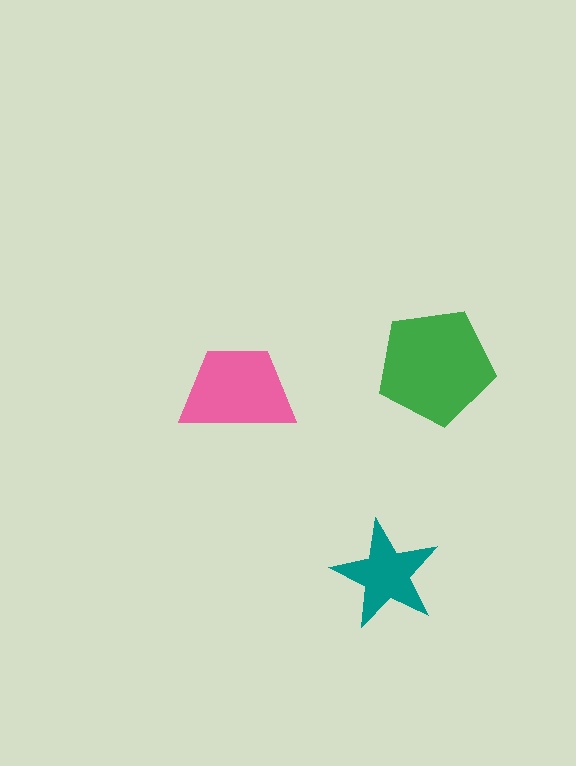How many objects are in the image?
There are 3 objects in the image.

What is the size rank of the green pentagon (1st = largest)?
1st.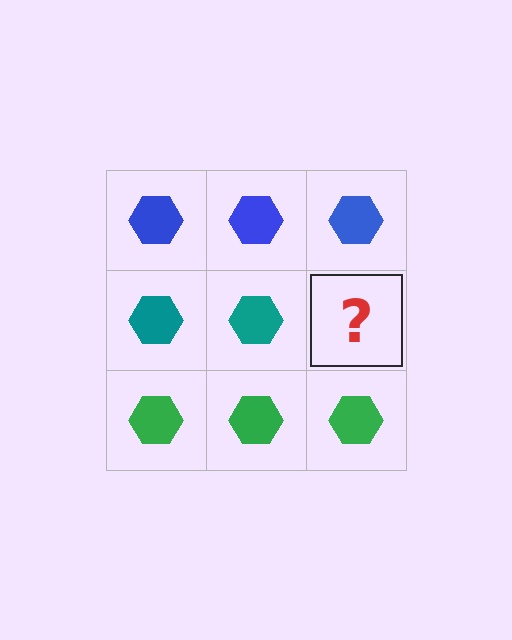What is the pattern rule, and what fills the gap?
The rule is that each row has a consistent color. The gap should be filled with a teal hexagon.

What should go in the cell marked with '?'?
The missing cell should contain a teal hexagon.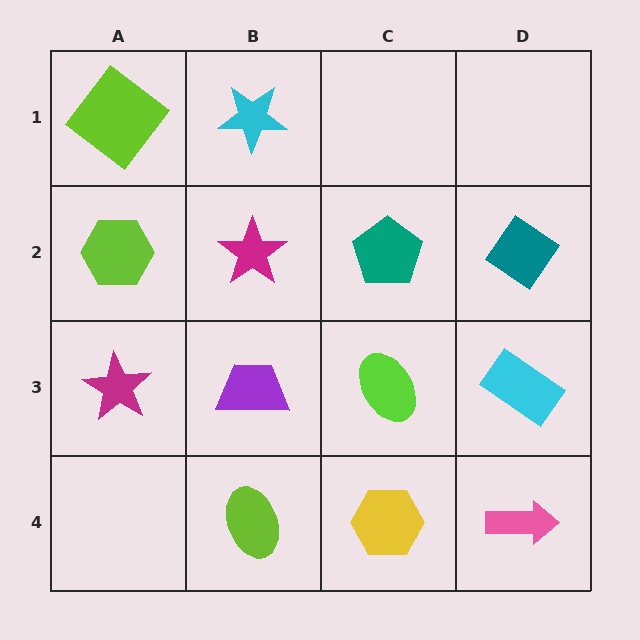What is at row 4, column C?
A yellow hexagon.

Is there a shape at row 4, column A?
No, that cell is empty.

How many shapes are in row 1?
2 shapes.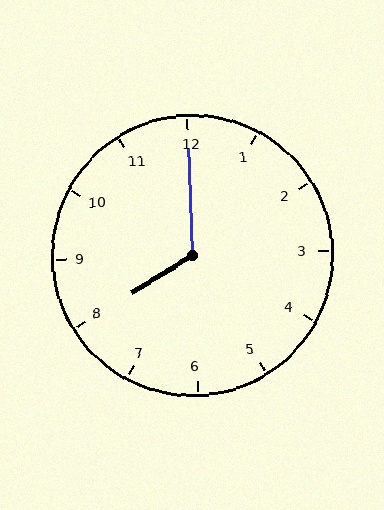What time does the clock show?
8:00.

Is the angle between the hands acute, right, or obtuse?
It is obtuse.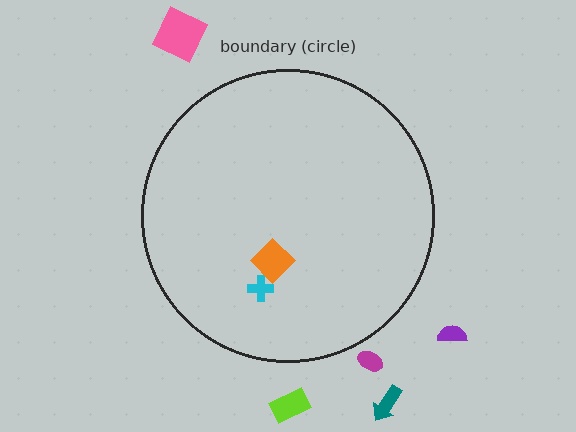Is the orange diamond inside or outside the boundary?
Inside.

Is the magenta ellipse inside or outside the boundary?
Outside.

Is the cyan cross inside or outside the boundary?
Inside.